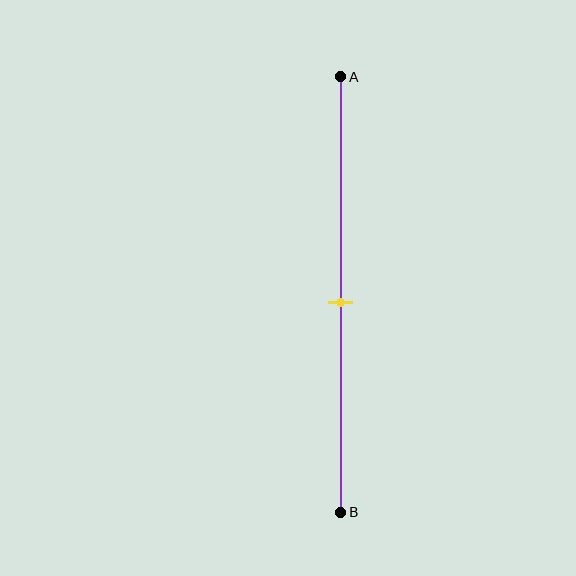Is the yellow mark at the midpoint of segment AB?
Yes, the mark is approximately at the midpoint.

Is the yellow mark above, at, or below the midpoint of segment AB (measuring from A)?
The yellow mark is approximately at the midpoint of segment AB.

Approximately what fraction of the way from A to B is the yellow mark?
The yellow mark is approximately 50% of the way from A to B.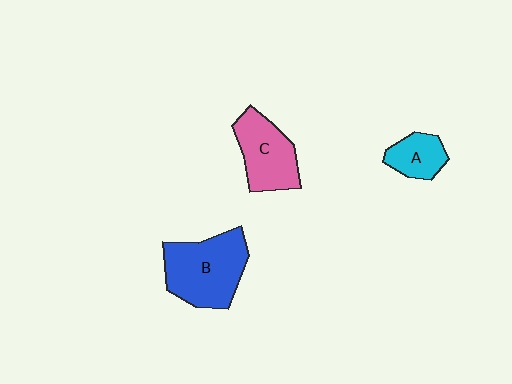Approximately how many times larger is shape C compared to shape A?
Approximately 1.7 times.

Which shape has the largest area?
Shape B (blue).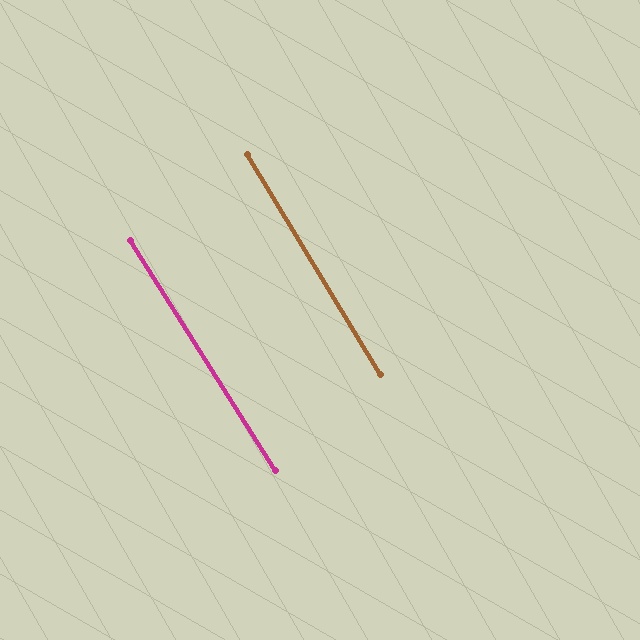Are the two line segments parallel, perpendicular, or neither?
Parallel — their directions differ by only 1.0°.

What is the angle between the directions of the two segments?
Approximately 1 degree.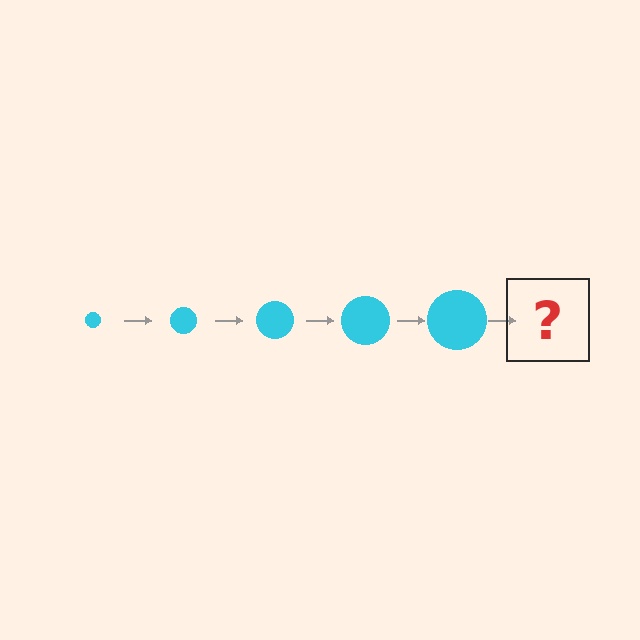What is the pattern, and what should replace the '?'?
The pattern is that the circle gets progressively larger each step. The '?' should be a cyan circle, larger than the previous one.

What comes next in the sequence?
The next element should be a cyan circle, larger than the previous one.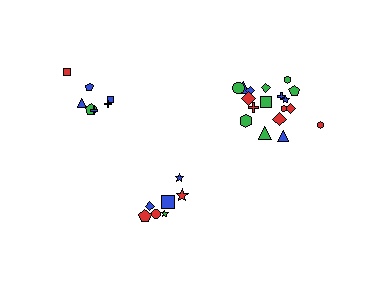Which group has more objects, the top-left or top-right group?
The top-right group.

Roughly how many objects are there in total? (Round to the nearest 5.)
Roughly 30 objects in total.